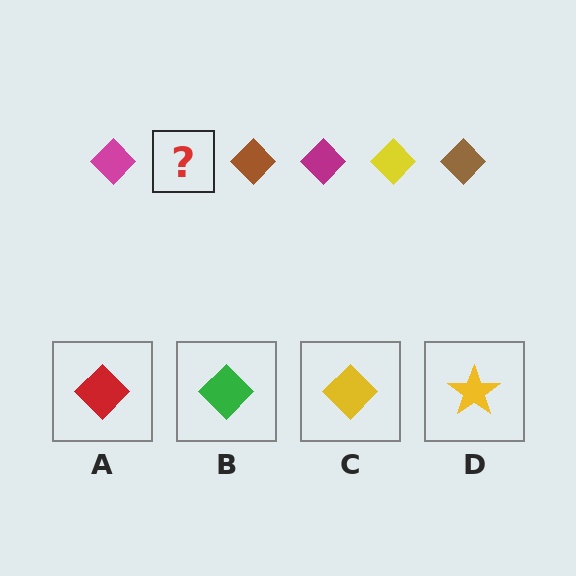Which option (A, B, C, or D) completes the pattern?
C.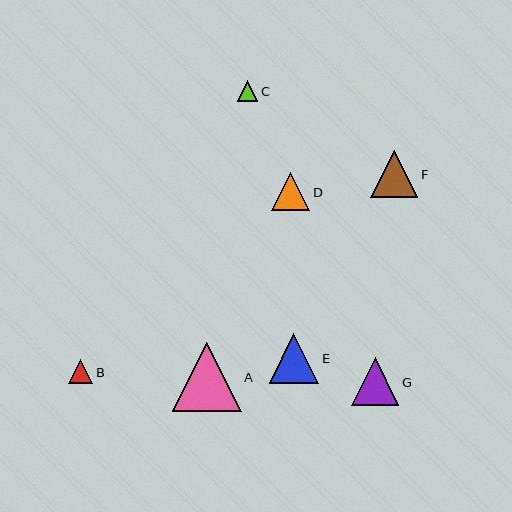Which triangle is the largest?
Triangle A is the largest with a size of approximately 68 pixels.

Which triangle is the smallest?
Triangle C is the smallest with a size of approximately 21 pixels.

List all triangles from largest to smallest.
From largest to smallest: A, E, G, F, D, B, C.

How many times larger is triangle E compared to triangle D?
Triangle E is approximately 1.3 times the size of triangle D.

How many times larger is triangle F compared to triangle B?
Triangle F is approximately 2.0 times the size of triangle B.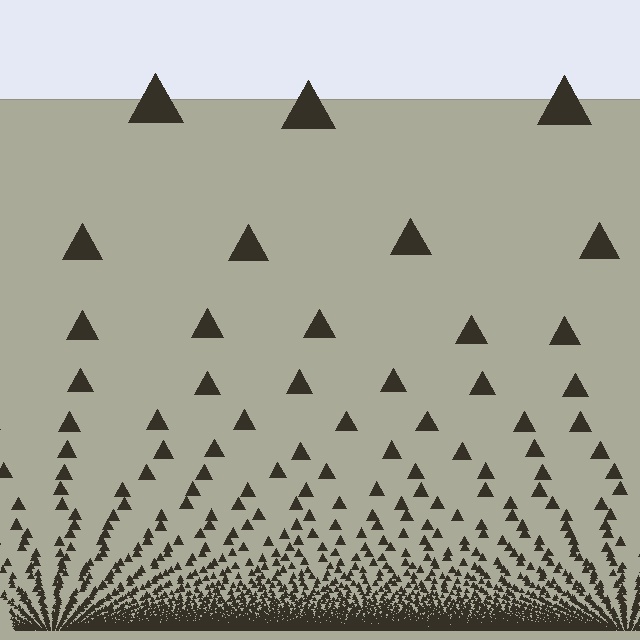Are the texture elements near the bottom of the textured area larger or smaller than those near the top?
Smaller. The gradient is inverted — elements near the bottom are smaller and denser.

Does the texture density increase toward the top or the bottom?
Density increases toward the bottom.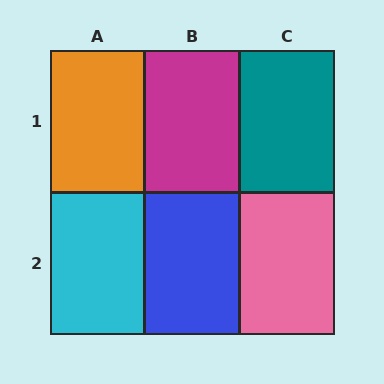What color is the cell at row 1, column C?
Teal.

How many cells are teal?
1 cell is teal.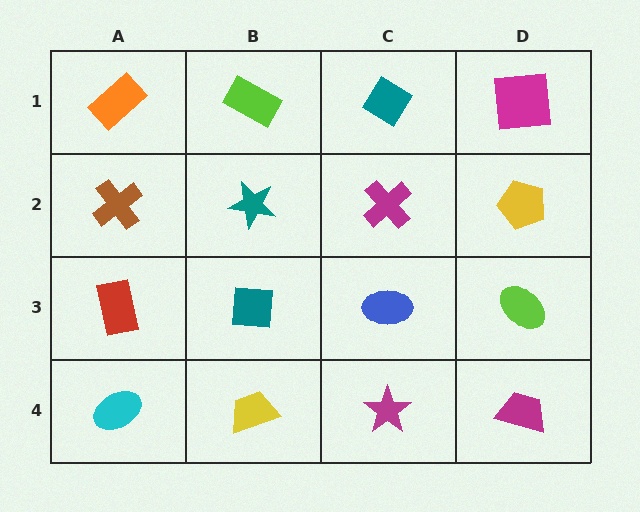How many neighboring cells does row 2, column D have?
3.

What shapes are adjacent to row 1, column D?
A yellow pentagon (row 2, column D), a teal diamond (row 1, column C).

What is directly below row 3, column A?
A cyan ellipse.